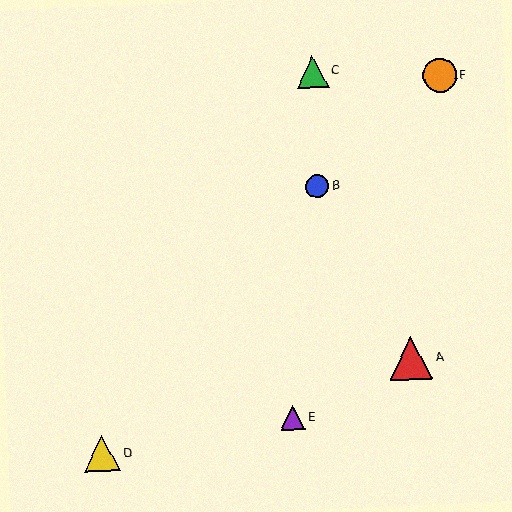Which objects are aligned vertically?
Objects B, C are aligned vertically.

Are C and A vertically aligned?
No, C is at x≈312 and A is at x≈411.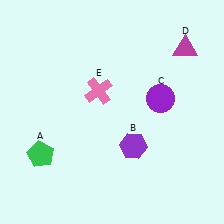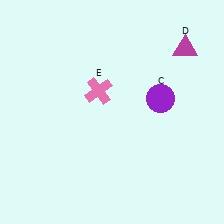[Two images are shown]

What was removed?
The purple hexagon (B), the green pentagon (A) were removed in Image 2.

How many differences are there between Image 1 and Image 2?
There are 2 differences between the two images.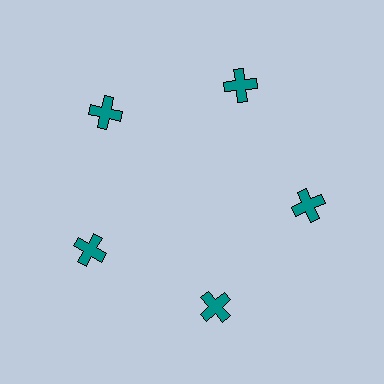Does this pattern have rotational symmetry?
Yes, this pattern has 5-fold rotational symmetry. It looks the same after rotating 72 degrees around the center.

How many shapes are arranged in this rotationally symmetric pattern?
There are 5 shapes, arranged in 5 groups of 1.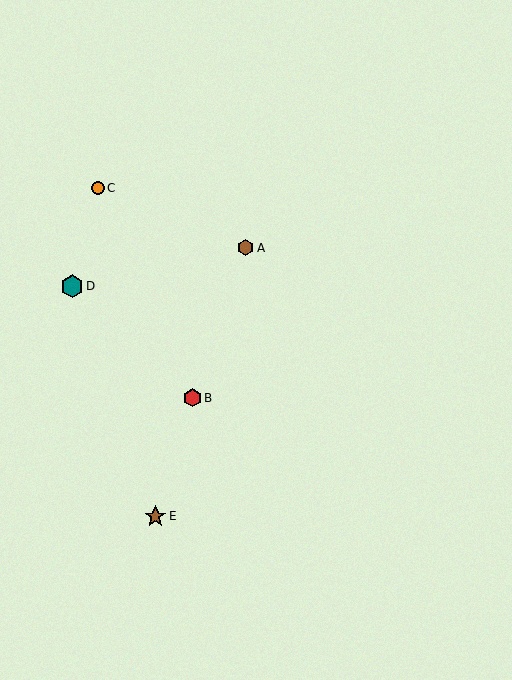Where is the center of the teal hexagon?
The center of the teal hexagon is at (72, 286).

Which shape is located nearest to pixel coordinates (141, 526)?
The brown star (labeled E) at (155, 517) is nearest to that location.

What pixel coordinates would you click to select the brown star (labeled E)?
Click at (155, 517) to select the brown star E.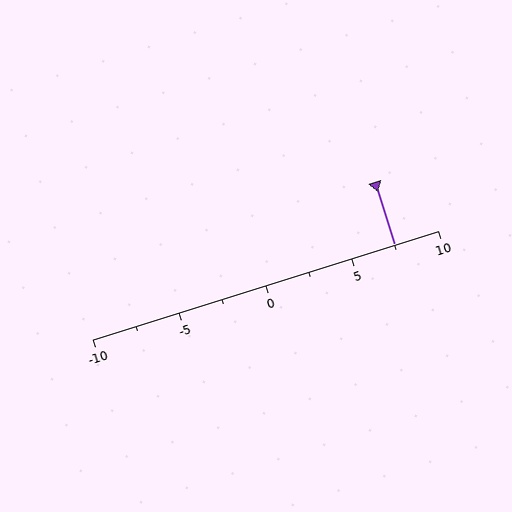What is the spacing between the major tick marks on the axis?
The major ticks are spaced 5 apart.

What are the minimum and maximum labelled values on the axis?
The axis runs from -10 to 10.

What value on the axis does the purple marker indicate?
The marker indicates approximately 7.5.